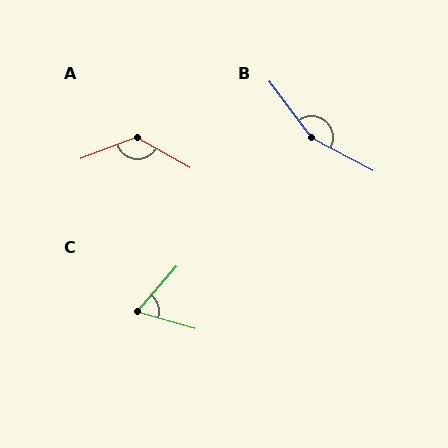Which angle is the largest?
B, at approximately 154 degrees.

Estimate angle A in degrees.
Approximately 130 degrees.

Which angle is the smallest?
C, at approximately 66 degrees.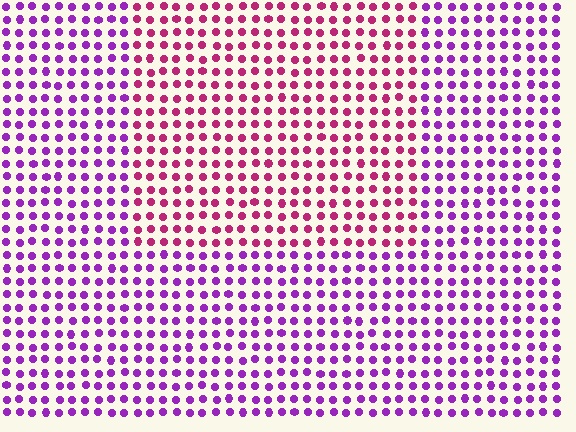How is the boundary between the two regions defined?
The boundary is defined purely by a slight shift in hue (about 43 degrees). Spacing, size, and orientation are identical on both sides.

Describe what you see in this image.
The image is filled with small purple elements in a uniform arrangement. A rectangle-shaped region is visible where the elements are tinted to a slightly different hue, forming a subtle color boundary.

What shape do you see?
I see a rectangle.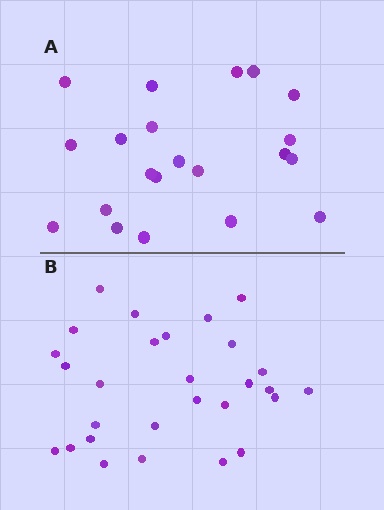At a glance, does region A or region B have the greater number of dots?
Region B (the bottom region) has more dots.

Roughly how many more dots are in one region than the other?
Region B has roughly 8 or so more dots than region A.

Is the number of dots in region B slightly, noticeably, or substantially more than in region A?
Region B has noticeably more, but not dramatically so. The ratio is roughly 1.3 to 1.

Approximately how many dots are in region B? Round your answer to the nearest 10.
About 30 dots. (The exact count is 28, which rounds to 30.)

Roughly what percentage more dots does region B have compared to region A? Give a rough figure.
About 35% more.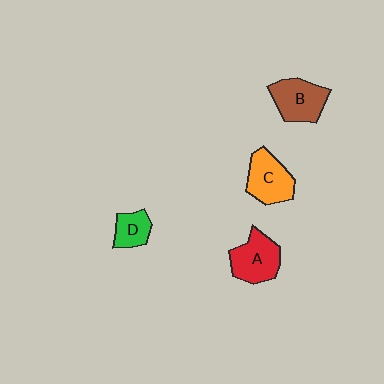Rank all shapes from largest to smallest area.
From largest to smallest: B (brown), A (red), C (orange), D (green).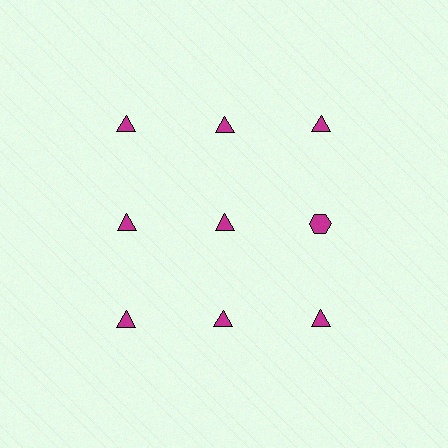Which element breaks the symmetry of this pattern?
The magenta hexagon in the second row, center column breaks the symmetry. All other shapes are magenta triangles.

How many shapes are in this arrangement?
There are 9 shapes arranged in a grid pattern.